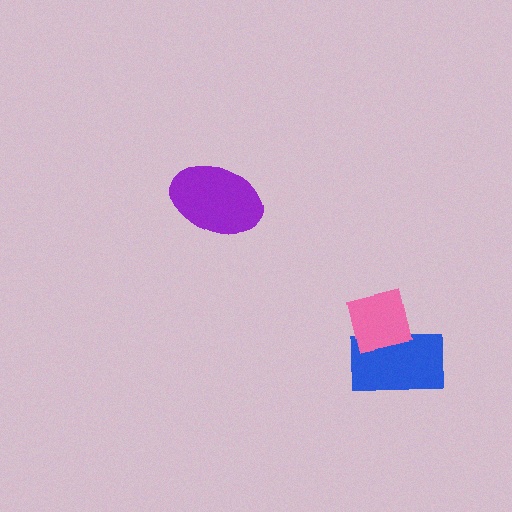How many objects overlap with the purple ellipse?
0 objects overlap with the purple ellipse.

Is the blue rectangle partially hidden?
Yes, it is partially covered by another shape.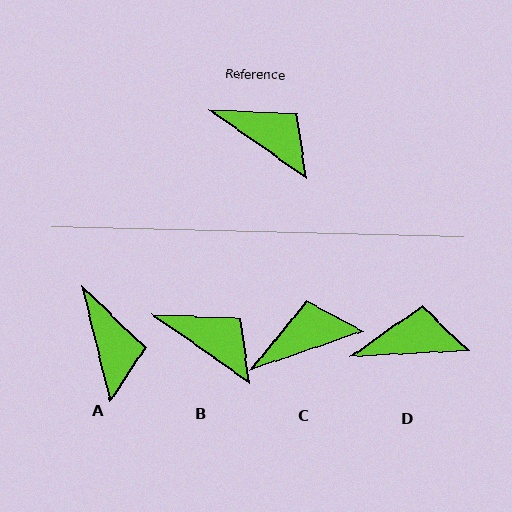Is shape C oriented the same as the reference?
No, it is off by about 54 degrees.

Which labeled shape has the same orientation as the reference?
B.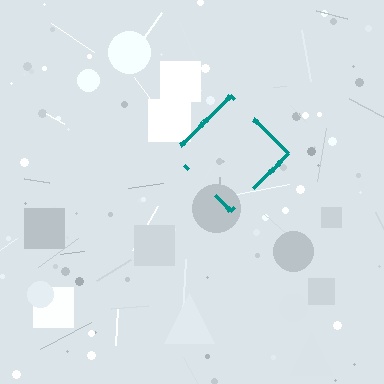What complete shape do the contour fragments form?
The contour fragments form a diamond.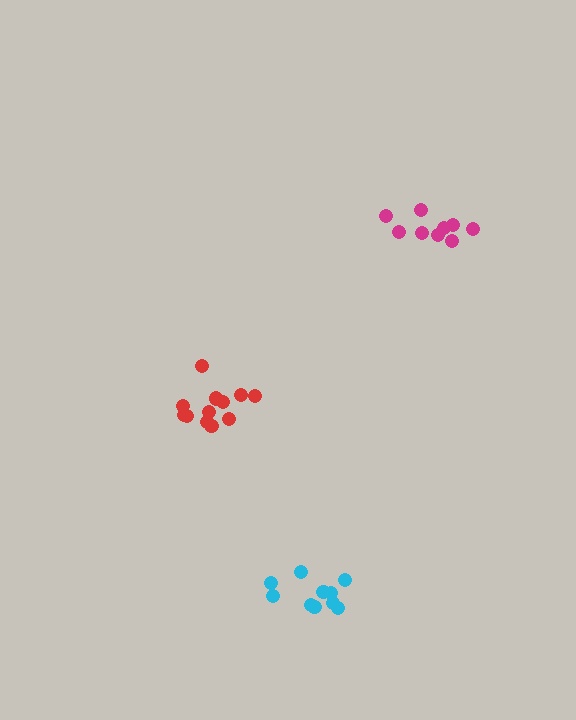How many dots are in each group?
Group 1: 9 dots, Group 2: 12 dots, Group 3: 10 dots (31 total).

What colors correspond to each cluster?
The clusters are colored: magenta, red, cyan.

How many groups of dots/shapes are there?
There are 3 groups.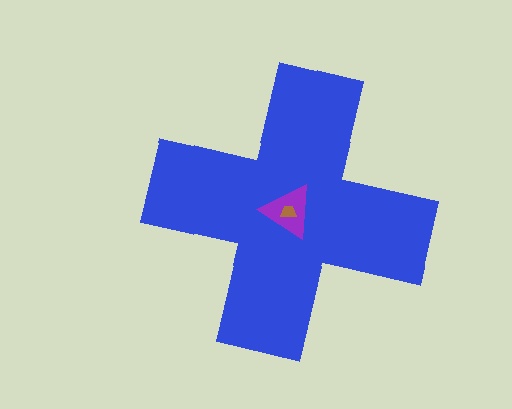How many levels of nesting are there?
3.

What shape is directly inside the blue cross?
The purple triangle.